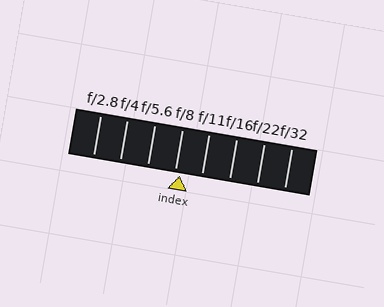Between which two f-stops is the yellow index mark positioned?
The index mark is between f/8 and f/11.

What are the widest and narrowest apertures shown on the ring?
The widest aperture shown is f/2.8 and the narrowest is f/32.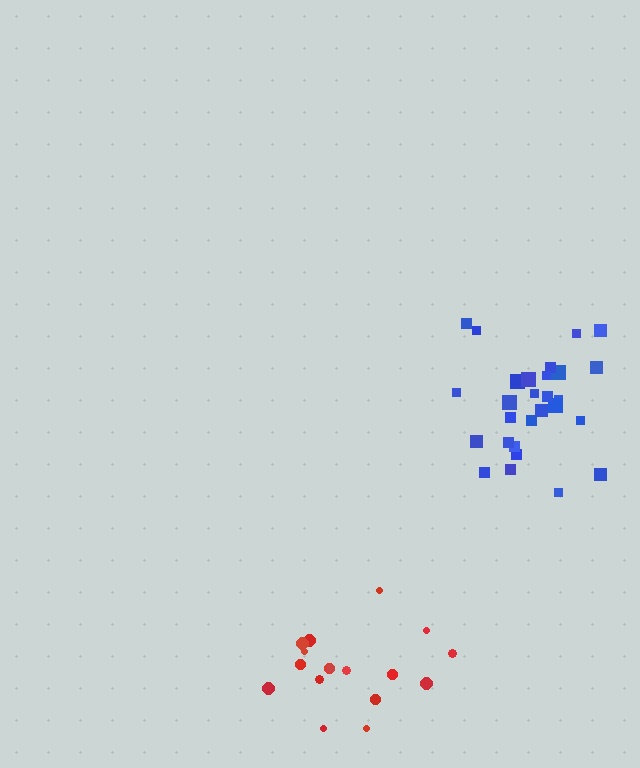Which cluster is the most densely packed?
Blue.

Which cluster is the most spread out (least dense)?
Red.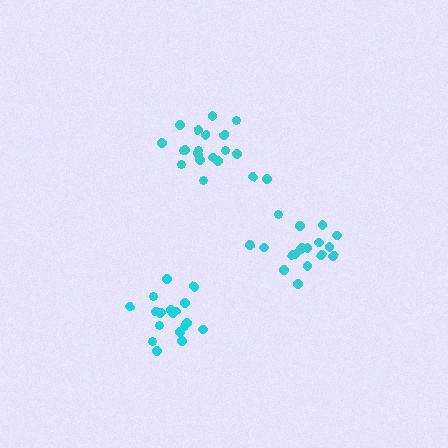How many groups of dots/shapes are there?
There are 3 groups.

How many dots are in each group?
Group 1: 19 dots, Group 2: 21 dots, Group 3: 18 dots (58 total).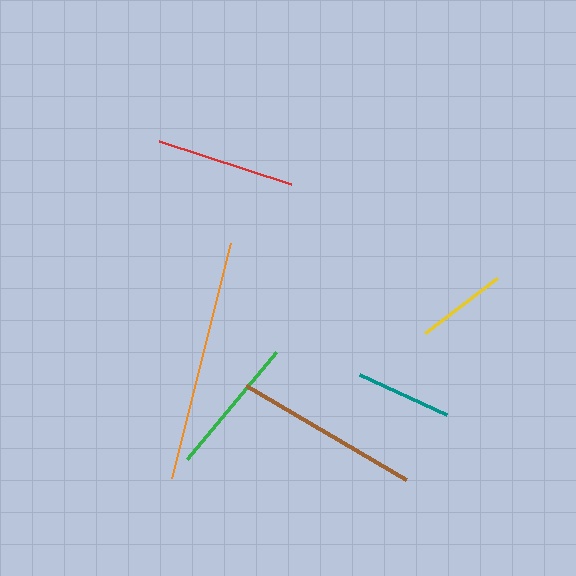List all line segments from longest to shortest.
From longest to shortest: orange, brown, green, red, teal, yellow.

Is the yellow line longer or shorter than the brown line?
The brown line is longer than the yellow line.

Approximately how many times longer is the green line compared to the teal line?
The green line is approximately 1.5 times the length of the teal line.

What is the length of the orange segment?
The orange segment is approximately 242 pixels long.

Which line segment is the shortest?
The yellow line is the shortest at approximately 91 pixels.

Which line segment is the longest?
The orange line is the longest at approximately 242 pixels.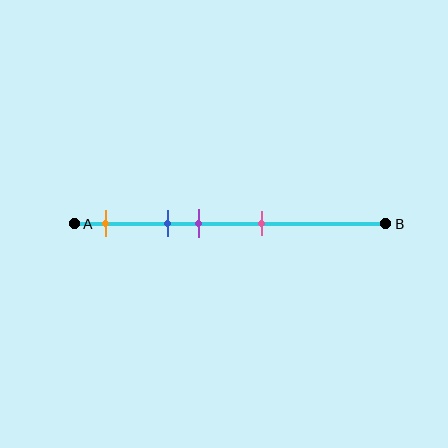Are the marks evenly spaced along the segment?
No, the marks are not evenly spaced.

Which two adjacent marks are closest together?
The blue and purple marks are the closest adjacent pair.